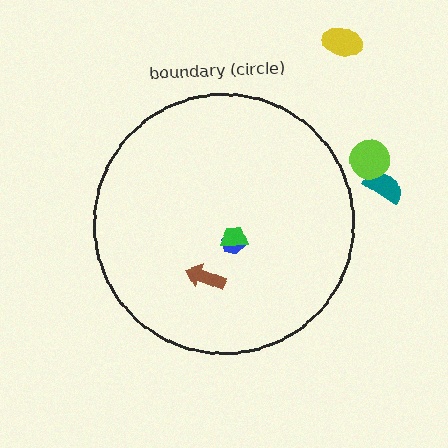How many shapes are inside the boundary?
3 inside, 3 outside.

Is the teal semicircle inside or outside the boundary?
Outside.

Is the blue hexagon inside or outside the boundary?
Inside.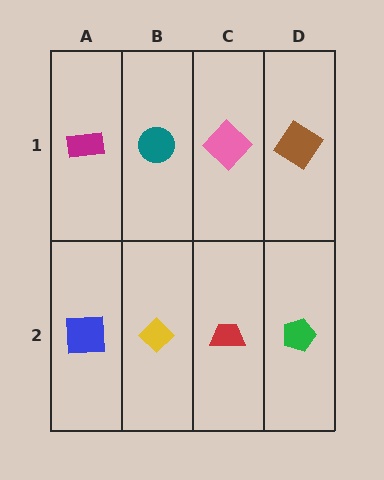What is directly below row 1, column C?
A red trapezoid.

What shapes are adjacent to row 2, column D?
A brown diamond (row 1, column D), a red trapezoid (row 2, column C).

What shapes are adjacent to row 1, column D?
A green pentagon (row 2, column D), a pink diamond (row 1, column C).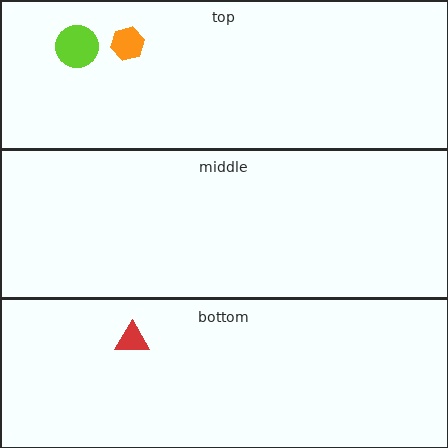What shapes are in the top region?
The lime circle, the orange hexagon.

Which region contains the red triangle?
The bottom region.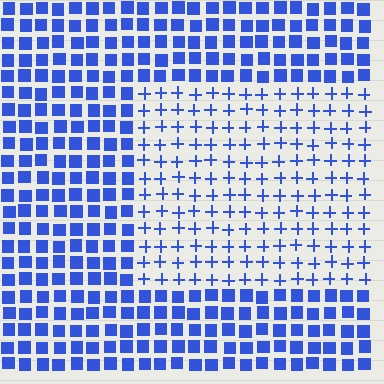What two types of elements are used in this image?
The image uses plus signs inside the rectangle region and squares outside it.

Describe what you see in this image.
The image is filled with small blue elements arranged in a uniform grid. A rectangle-shaped region contains plus signs, while the surrounding area contains squares. The boundary is defined purely by the change in element shape.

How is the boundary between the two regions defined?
The boundary is defined by a change in element shape: plus signs inside vs. squares outside. All elements share the same color and spacing.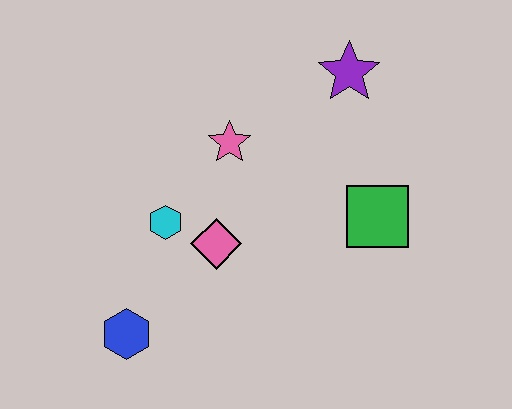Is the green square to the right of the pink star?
Yes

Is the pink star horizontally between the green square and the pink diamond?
Yes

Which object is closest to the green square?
The purple star is closest to the green square.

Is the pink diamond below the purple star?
Yes